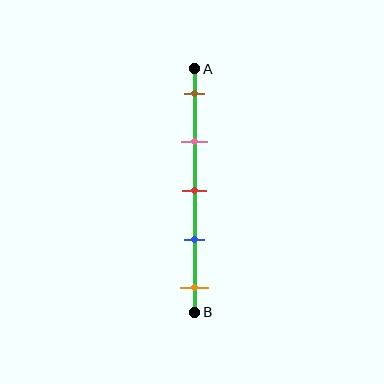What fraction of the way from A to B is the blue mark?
The blue mark is approximately 70% (0.7) of the way from A to B.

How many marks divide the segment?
There are 5 marks dividing the segment.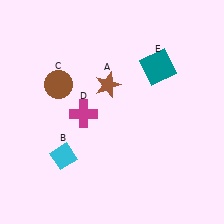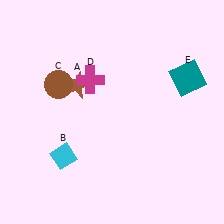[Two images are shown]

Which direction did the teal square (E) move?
The teal square (E) moved right.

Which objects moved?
The objects that moved are: the brown star (A), the magenta cross (D), the teal square (E).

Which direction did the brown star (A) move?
The brown star (A) moved left.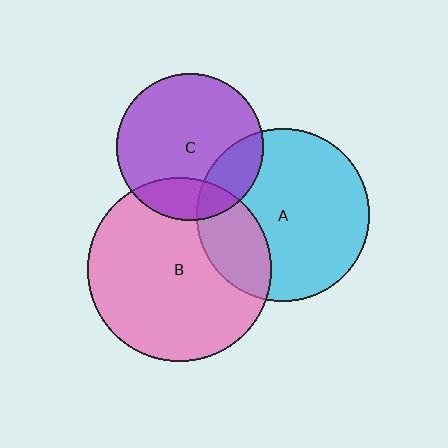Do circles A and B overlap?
Yes.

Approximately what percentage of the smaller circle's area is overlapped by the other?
Approximately 25%.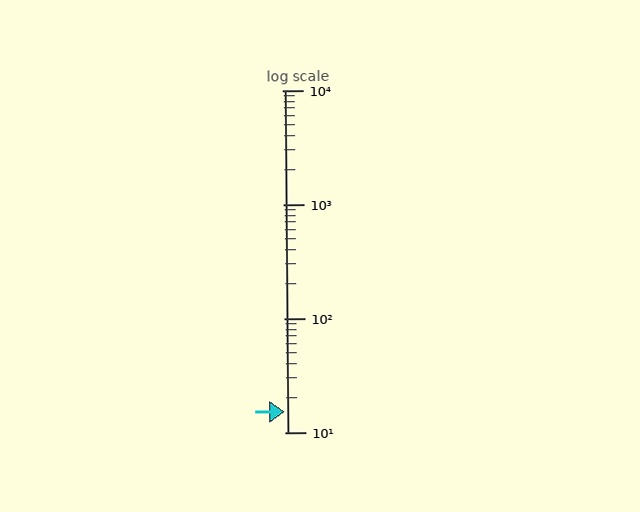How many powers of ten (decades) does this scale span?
The scale spans 3 decades, from 10 to 10000.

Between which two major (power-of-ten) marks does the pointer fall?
The pointer is between 10 and 100.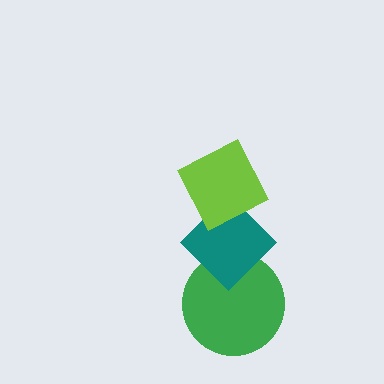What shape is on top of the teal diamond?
The lime diamond is on top of the teal diamond.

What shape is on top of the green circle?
The teal diamond is on top of the green circle.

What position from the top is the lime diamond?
The lime diamond is 1st from the top.